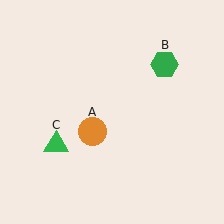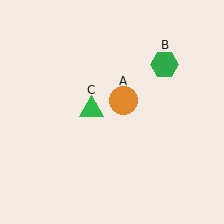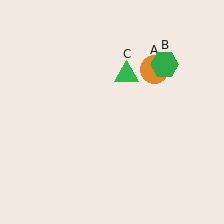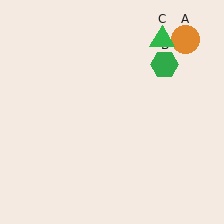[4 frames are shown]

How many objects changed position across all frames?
2 objects changed position: orange circle (object A), green triangle (object C).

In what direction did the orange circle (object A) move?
The orange circle (object A) moved up and to the right.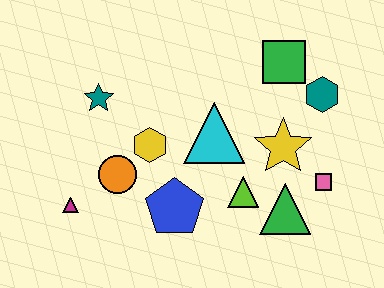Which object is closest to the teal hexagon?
The green square is closest to the teal hexagon.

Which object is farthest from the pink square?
The magenta triangle is farthest from the pink square.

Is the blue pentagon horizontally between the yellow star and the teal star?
Yes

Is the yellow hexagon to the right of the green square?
No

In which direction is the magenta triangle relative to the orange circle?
The magenta triangle is to the left of the orange circle.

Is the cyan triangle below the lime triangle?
No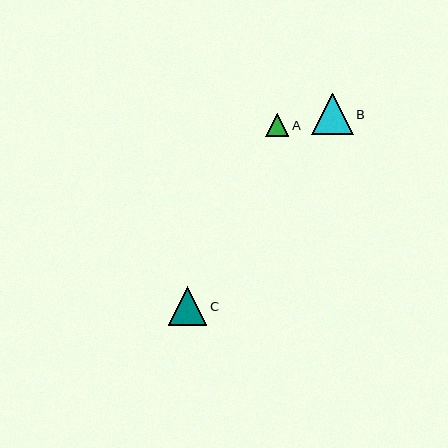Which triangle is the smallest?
Triangle A is the smallest with a size of approximately 23 pixels.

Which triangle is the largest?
Triangle B is the largest with a size of approximately 41 pixels.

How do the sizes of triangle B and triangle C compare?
Triangle B and triangle C are approximately the same size.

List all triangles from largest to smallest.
From largest to smallest: B, C, A.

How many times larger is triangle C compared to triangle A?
Triangle C is approximately 1.7 times the size of triangle A.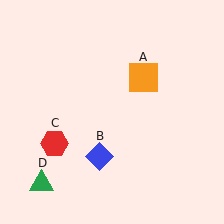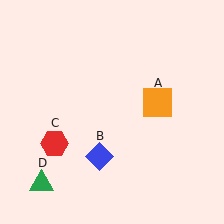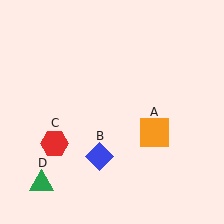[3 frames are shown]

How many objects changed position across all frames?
1 object changed position: orange square (object A).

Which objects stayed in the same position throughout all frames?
Blue diamond (object B) and red hexagon (object C) and green triangle (object D) remained stationary.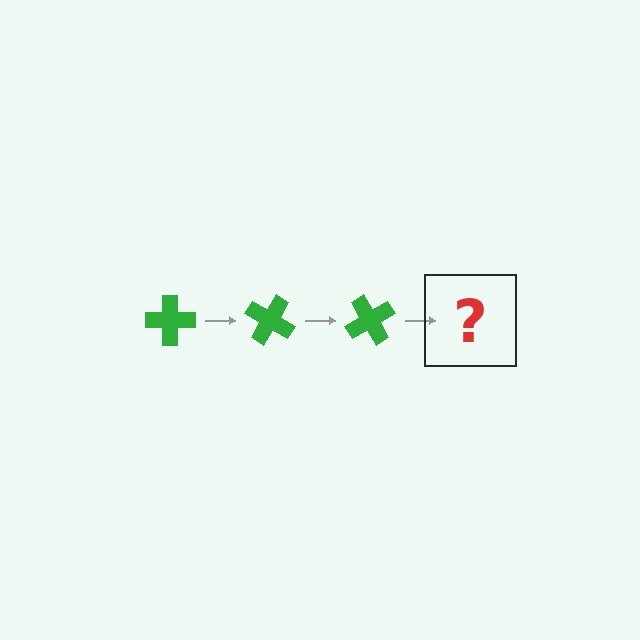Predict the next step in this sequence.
The next step is a green cross rotated 90 degrees.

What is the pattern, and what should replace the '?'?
The pattern is that the cross rotates 30 degrees each step. The '?' should be a green cross rotated 90 degrees.